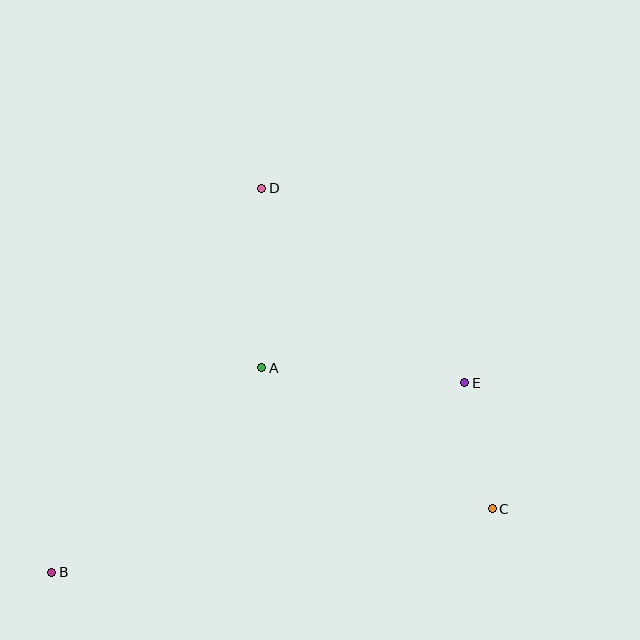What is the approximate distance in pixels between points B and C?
The distance between B and C is approximately 445 pixels.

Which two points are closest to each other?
Points C and E are closest to each other.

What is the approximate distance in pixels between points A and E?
The distance between A and E is approximately 204 pixels.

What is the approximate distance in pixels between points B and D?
The distance between B and D is approximately 437 pixels.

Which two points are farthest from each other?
Points B and E are farthest from each other.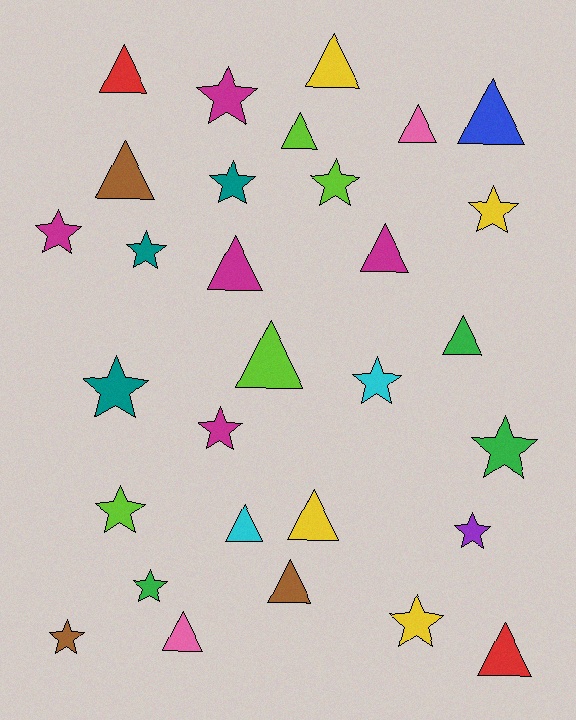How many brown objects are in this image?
There are 3 brown objects.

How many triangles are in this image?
There are 15 triangles.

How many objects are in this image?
There are 30 objects.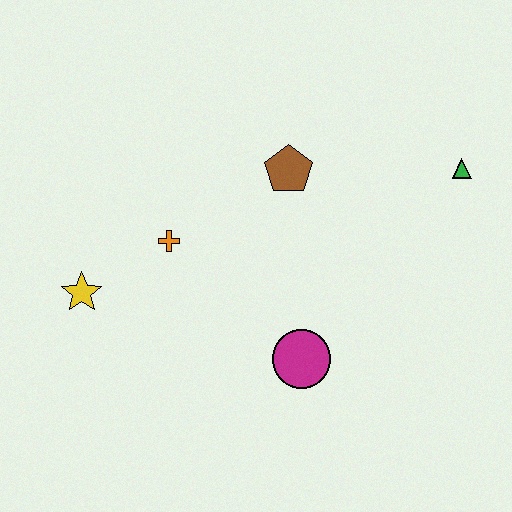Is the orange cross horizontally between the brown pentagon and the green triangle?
No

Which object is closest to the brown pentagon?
The orange cross is closest to the brown pentagon.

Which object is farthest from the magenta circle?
The green triangle is farthest from the magenta circle.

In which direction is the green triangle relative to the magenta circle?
The green triangle is above the magenta circle.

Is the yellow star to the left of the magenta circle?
Yes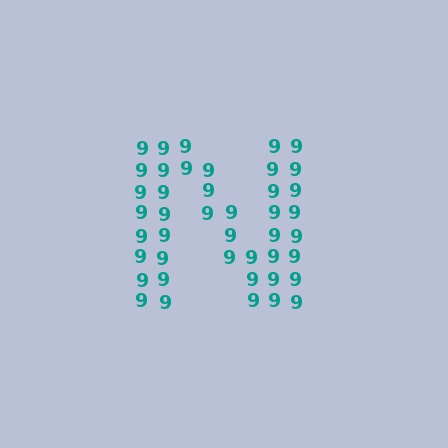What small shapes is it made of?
It is made of small digit 9's.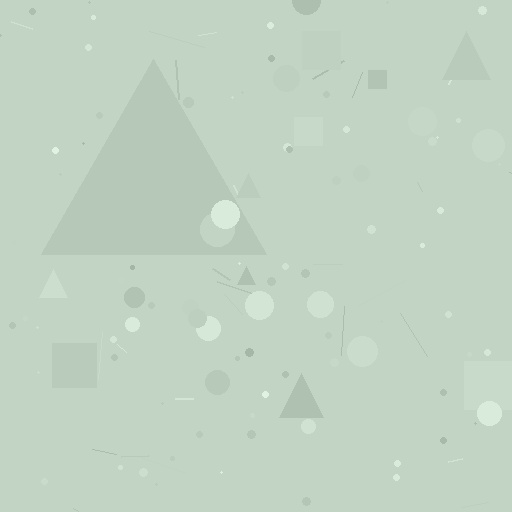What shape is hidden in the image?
A triangle is hidden in the image.